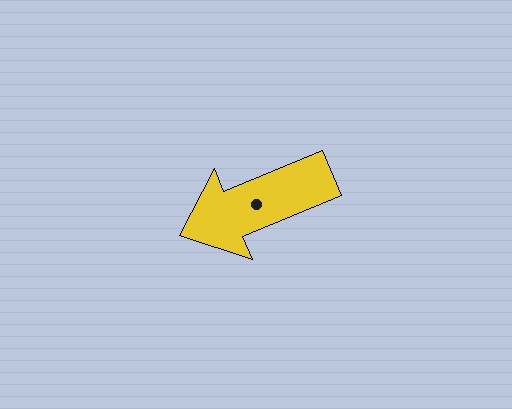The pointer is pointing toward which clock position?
Roughly 8 o'clock.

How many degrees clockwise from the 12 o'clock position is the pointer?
Approximately 248 degrees.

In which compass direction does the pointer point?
West.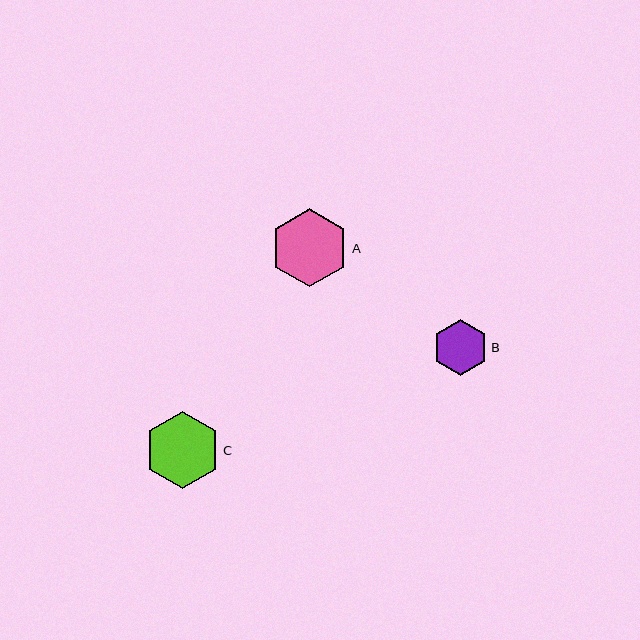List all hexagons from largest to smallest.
From largest to smallest: A, C, B.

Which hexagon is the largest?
Hexagon A is the largest with a size of approximately 78 pixels.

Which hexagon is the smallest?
Hexagon B is the smallest with a size of approximately 56 pixels.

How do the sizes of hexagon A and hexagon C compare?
Hexagon A and hexagon C are approximately the same size.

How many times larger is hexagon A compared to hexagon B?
Hexagon A is approximately 1.4 times the size of hexagon B.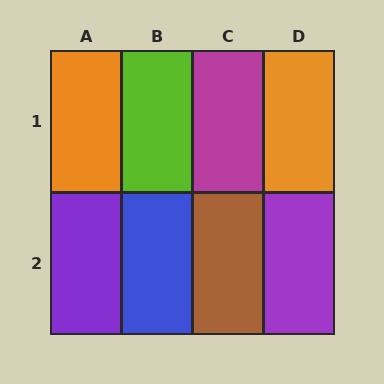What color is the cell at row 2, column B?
Blue.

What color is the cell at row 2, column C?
Brown.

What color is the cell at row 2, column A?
Purple.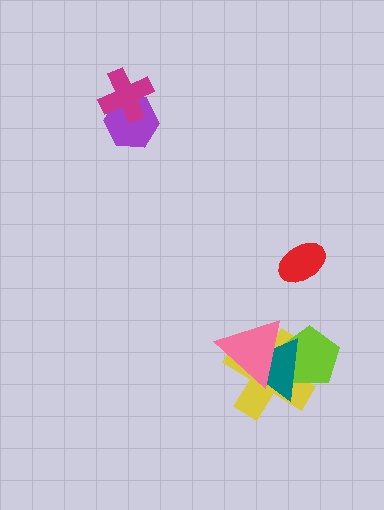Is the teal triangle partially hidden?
Yes, it is partially covered by another shape.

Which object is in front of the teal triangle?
The pink triangle is in front of the teal triangle.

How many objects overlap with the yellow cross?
3 objects overlap with the yellow cross.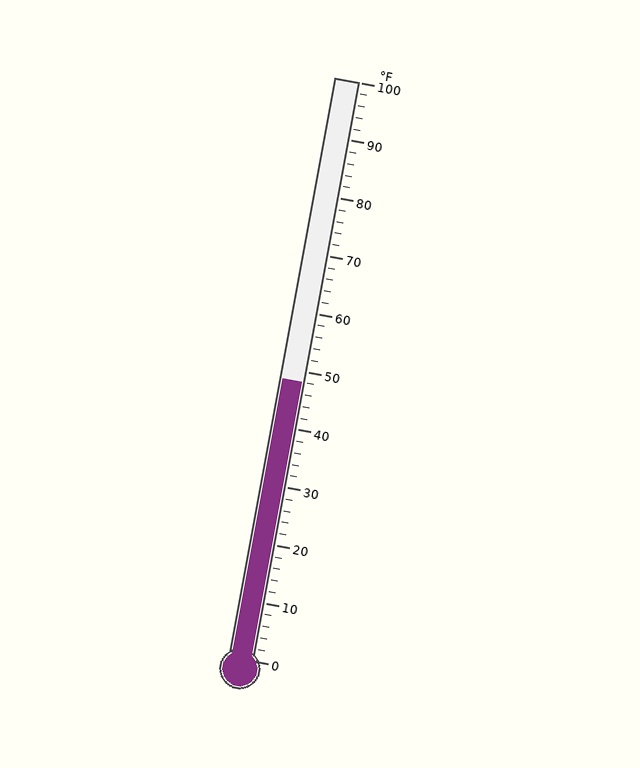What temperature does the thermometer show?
The thermometer shows approximately 48°F.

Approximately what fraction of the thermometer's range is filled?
The thermometer is filled to approximately 50% of its range.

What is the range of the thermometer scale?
The thermometer scale ranges from 0°F to 100°F.